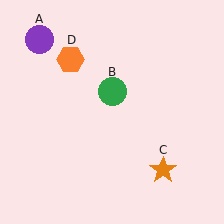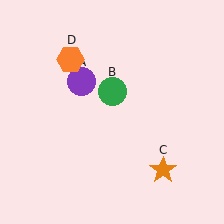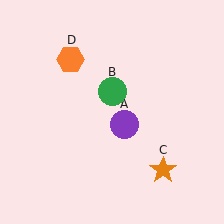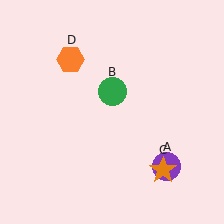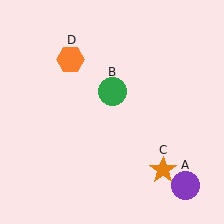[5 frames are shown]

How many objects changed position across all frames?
1 object changed position: purple circle (object A).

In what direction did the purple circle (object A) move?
The purple circle (object A) moved down and to the right.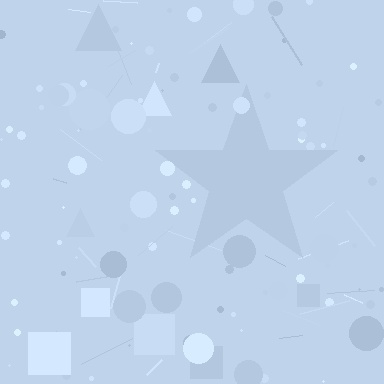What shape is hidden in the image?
A star is hidden in the image.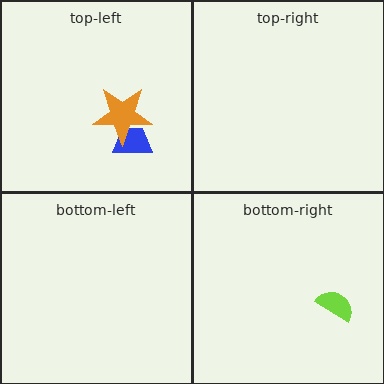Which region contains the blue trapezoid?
The top-left region.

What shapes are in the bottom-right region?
The lime semicircle.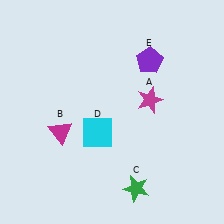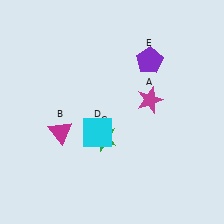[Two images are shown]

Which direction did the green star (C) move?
The green star (C) moved up.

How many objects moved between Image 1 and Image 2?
1 object moved between the two images.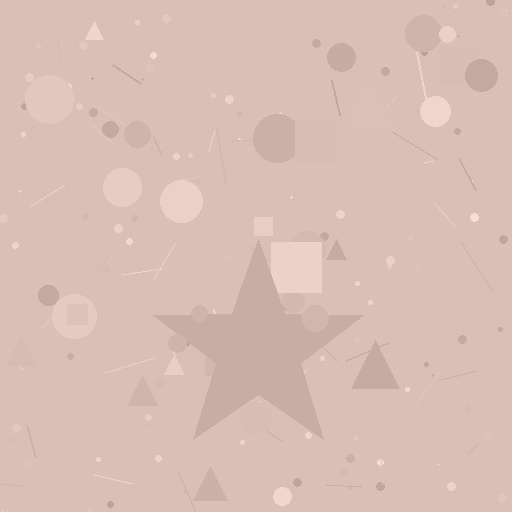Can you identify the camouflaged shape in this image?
The camouflaged shape is a star.